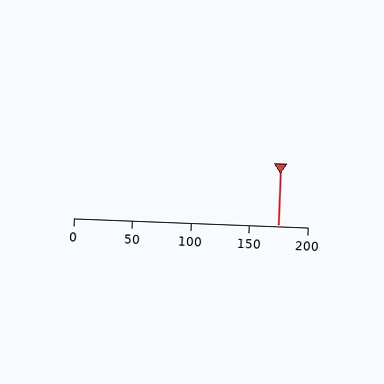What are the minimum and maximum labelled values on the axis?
The axis runs from 0 to 200.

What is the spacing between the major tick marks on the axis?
The major ticks are spaced 50 apart.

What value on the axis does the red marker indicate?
The marker indicates approximately 175.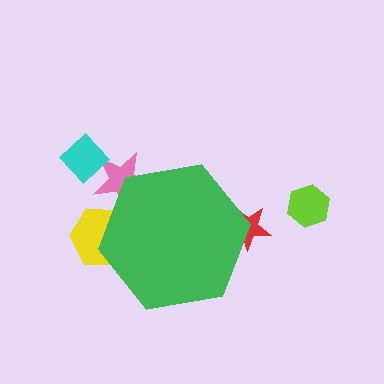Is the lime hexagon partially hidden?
No, the lime hexagon is fully visible.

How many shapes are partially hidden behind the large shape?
3 shapes are partially hidden.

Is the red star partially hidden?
Yes, the red star is partially hidden behind the green hexagon.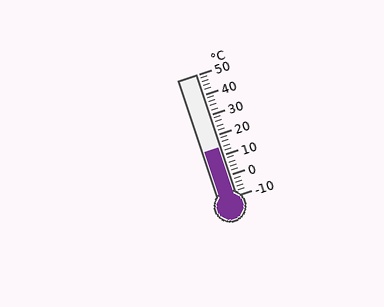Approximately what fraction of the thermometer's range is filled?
The thermometer is filled to approximately 40% of its range.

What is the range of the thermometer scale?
The thermometer scale ranges from -10°C to 50°C.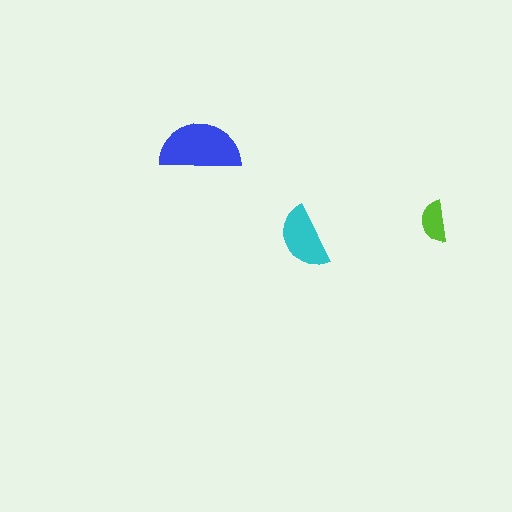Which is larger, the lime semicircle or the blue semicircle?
The blue one.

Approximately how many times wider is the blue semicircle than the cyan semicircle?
About 1.5 times wider.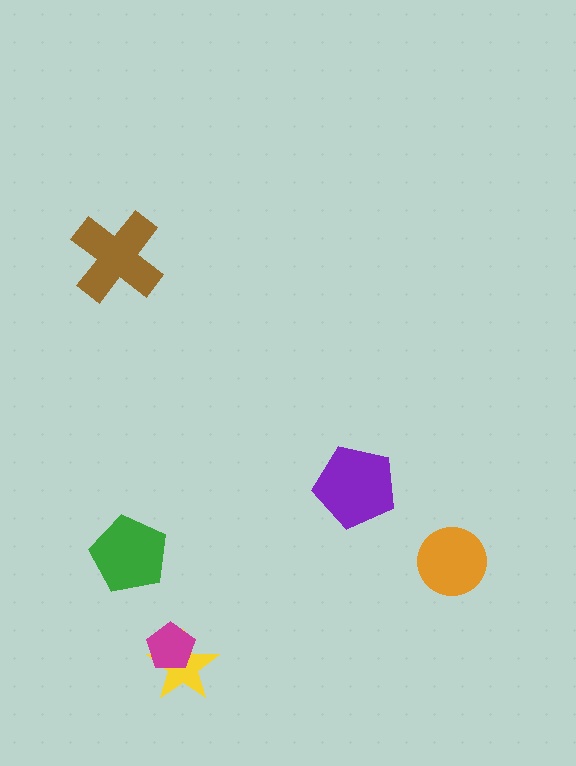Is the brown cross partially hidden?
No, no other shape covers it.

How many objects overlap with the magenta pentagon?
1 object overlaps with the magenta pentagon.